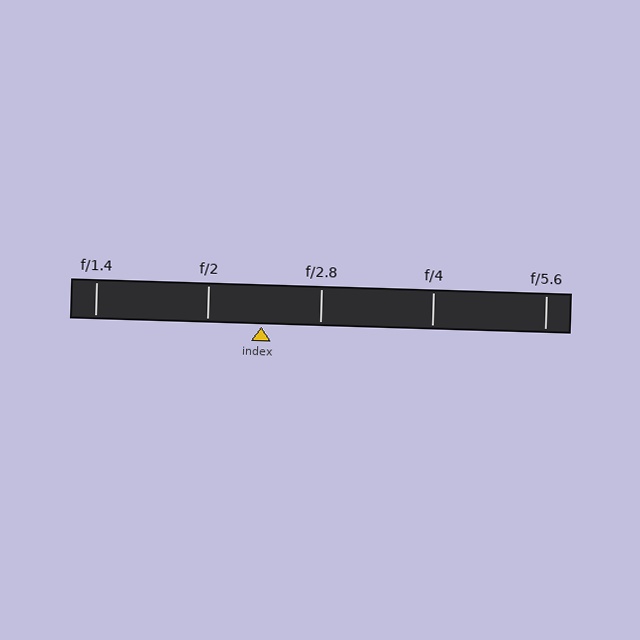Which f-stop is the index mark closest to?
The index mark is closest to f/2.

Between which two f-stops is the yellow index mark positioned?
The index mark is between f/2 and f/2.8.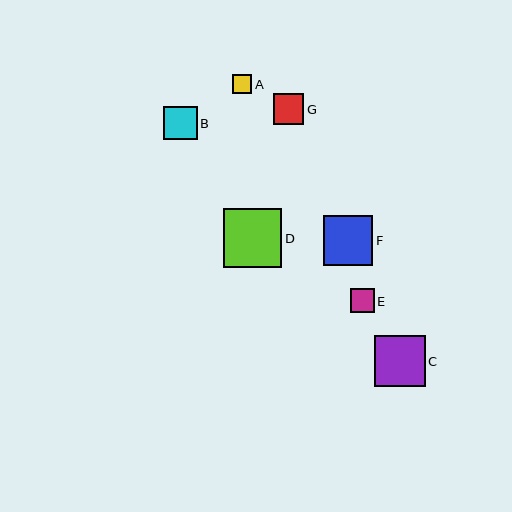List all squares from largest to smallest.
From largest to smallest: D, C, F, B, G, E, A.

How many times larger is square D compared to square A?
Square D is approximately 3.1 times the size of square A.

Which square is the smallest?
Square A is the smallest with a size of approximately 19 pixels.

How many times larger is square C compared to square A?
Square C is approximately 2.7 times the size of square A.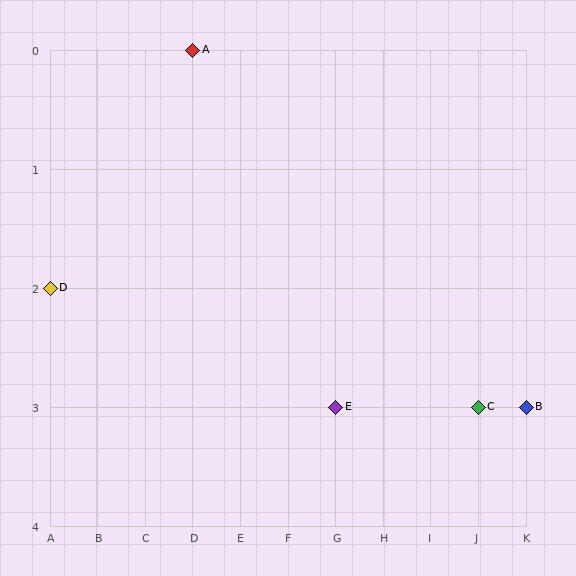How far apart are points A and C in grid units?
Points A and C are 6 columns and 3 rows apart (about 6.7 grid units diagonally).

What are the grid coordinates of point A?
Point A is at grid coordinates (D, 0).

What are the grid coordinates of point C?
Point C is at grid coordinates (J, 3).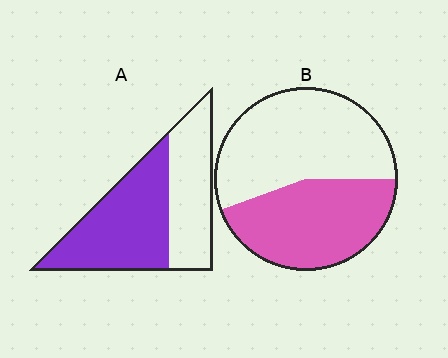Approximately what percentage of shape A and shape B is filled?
A is approximately 60% and B is approximately 45%.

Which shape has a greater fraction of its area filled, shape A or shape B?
Shape A.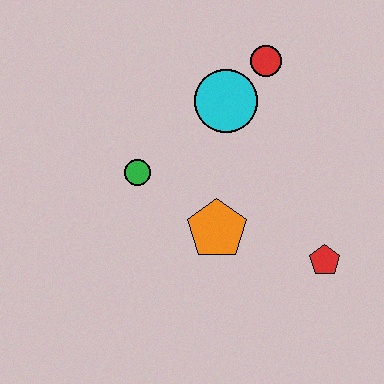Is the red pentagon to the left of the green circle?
No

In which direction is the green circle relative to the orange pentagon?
The green circle is to the left of the orange pentagon.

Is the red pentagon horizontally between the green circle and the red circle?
No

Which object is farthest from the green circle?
The red pentagon is farthest from the green circle.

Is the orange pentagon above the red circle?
No